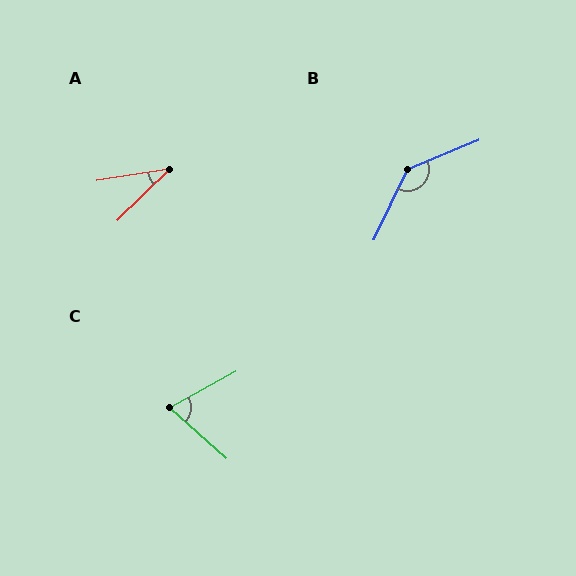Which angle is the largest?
B, at approximately 138 degrees.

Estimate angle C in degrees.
Approximately 70 degrees.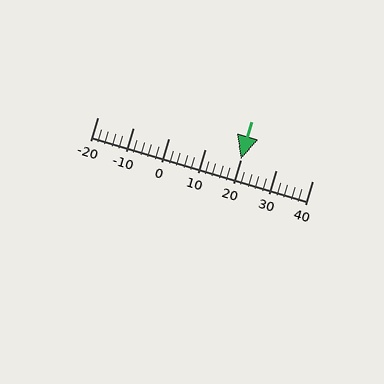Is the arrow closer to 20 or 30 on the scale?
The arrow is closer to 20.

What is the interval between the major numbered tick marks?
The major tick marks are spaced 10 units apart.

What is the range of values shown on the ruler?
The ruler shows values from -20 to 40.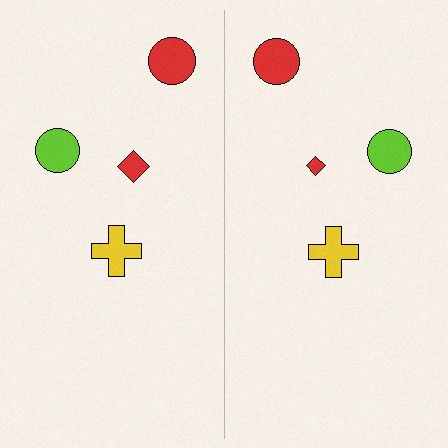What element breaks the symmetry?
The red diamond on the right side has a different size than its mirror counterpart.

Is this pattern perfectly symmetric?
No, the pattern is not perfectly symmetric. The red diamond on the right side has a different size than its mirror counterpart.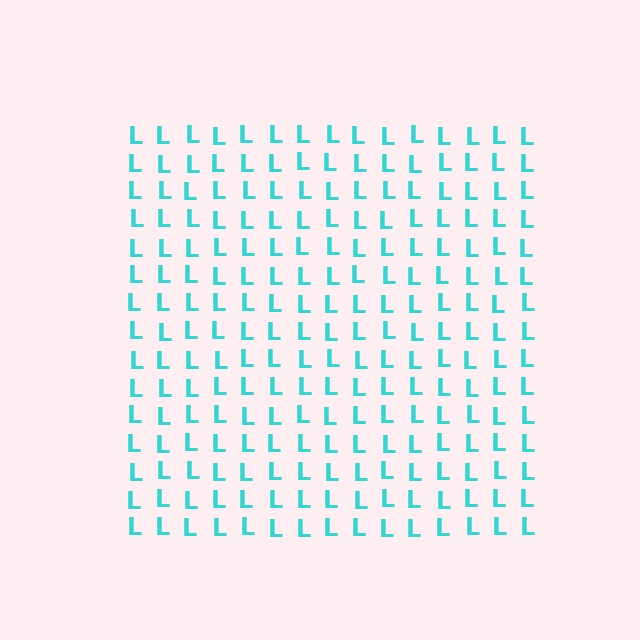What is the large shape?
The large shape is a square.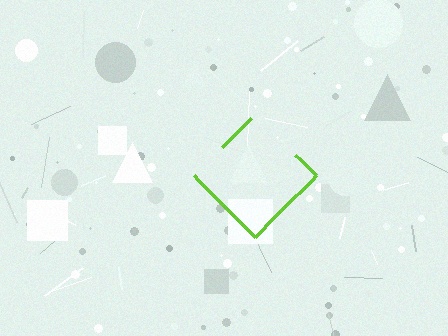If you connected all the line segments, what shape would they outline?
They would outline a diamond.